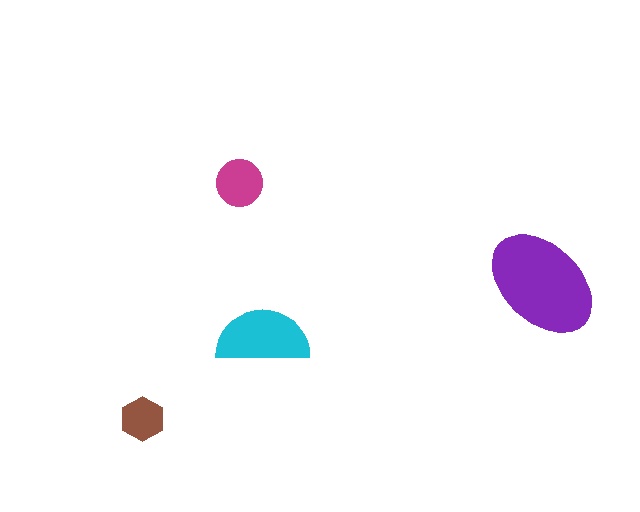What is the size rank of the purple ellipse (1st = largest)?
1st.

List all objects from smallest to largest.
The brown hexagon, the magenta circle, the cyan semicircle, the purple ellipse.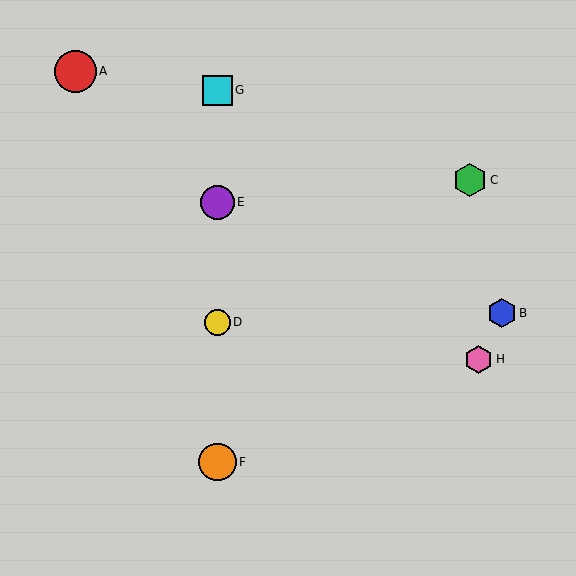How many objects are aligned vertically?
4 objects (D, E, F, G) are aligned vertically.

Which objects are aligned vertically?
Objects D, E, F, G are aligned vertically.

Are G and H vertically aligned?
No, G is at x≈217 and H is at x≈478.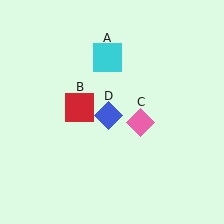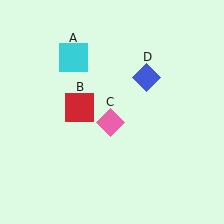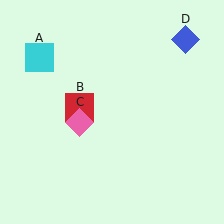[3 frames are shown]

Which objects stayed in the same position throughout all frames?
Red square (object B) remained stationary.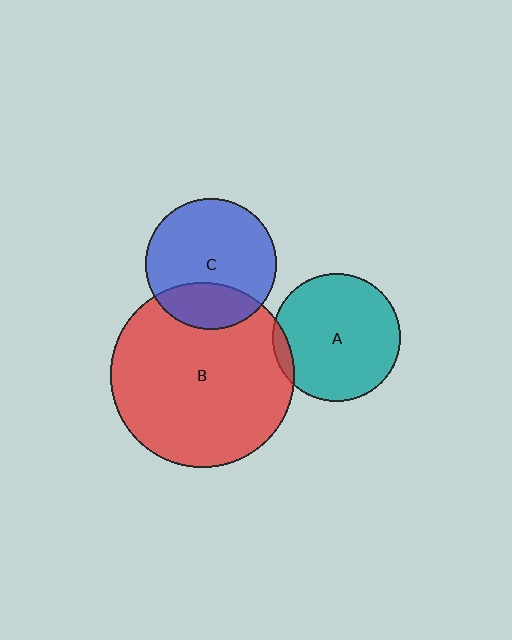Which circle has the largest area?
Circle B (red).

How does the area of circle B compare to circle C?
Approximately 2.0 times.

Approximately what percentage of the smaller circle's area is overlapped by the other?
Approximately 5%.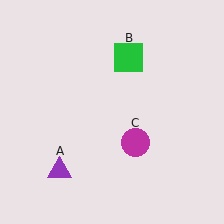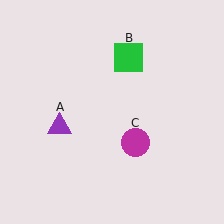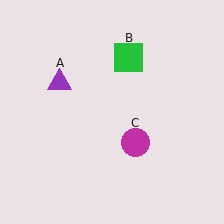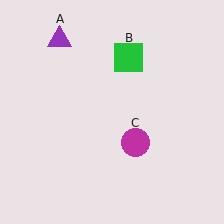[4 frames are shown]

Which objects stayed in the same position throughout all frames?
Green square (object B) and magenta circle (object C) remained stationary.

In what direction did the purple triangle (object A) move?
The purple triangle (object A) moved up.